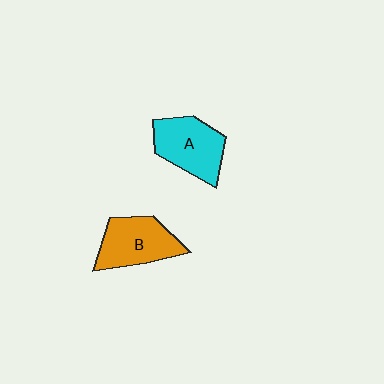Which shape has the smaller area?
Shape B (orange).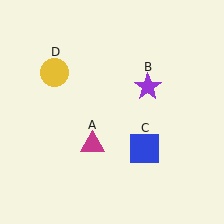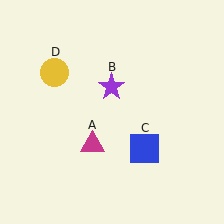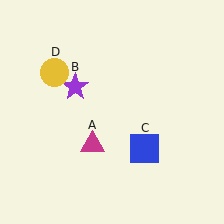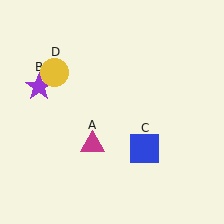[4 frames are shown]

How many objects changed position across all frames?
1 object changed position: purple star (object B).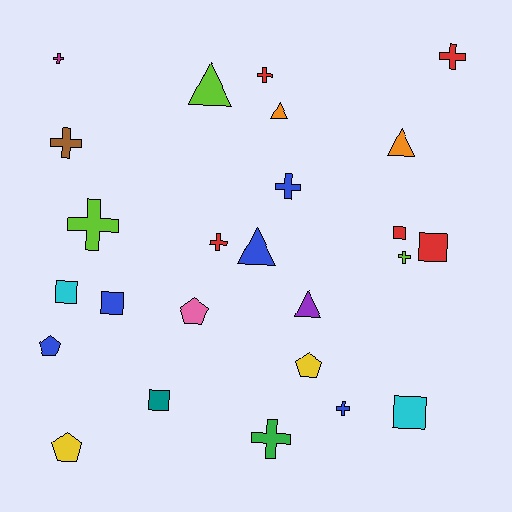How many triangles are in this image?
There are 5 triangles.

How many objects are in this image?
There are 25 objects.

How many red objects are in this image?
There are 5 red objects.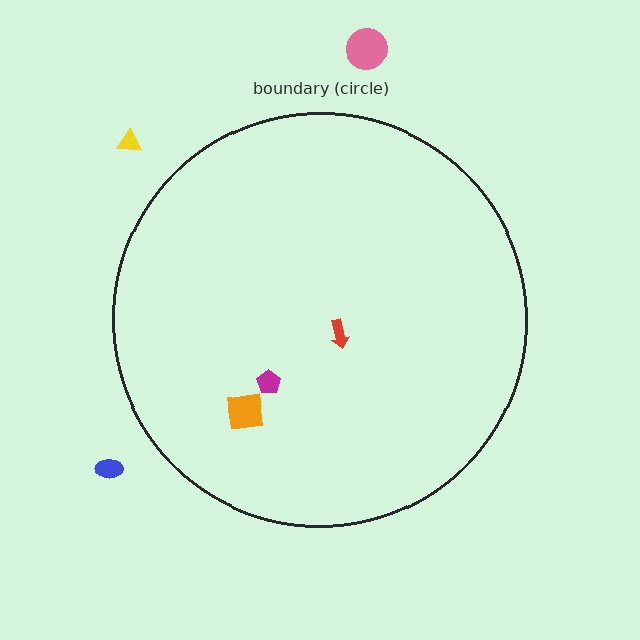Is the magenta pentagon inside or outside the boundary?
Inside.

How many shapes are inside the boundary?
3 inside, 3 outside.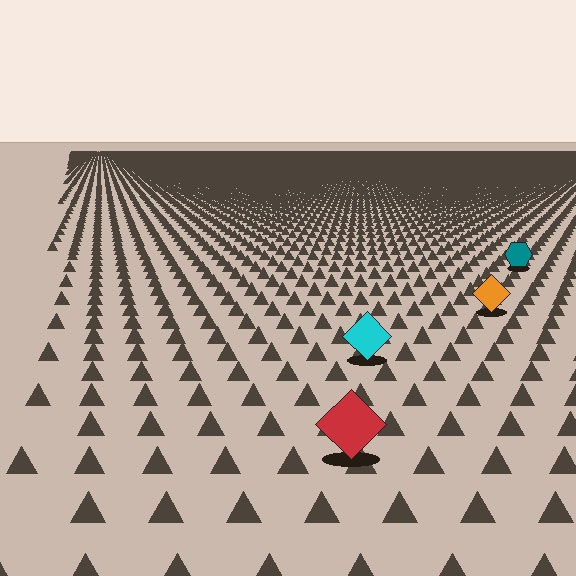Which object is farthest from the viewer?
The teal hexagon is farthest from the viewer. It appears smaller and the ground texture around it is denser.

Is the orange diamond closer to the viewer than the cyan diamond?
No. The cyan diamond is closer — you can tell from the texture gradient: the ground texture is coarser near it.